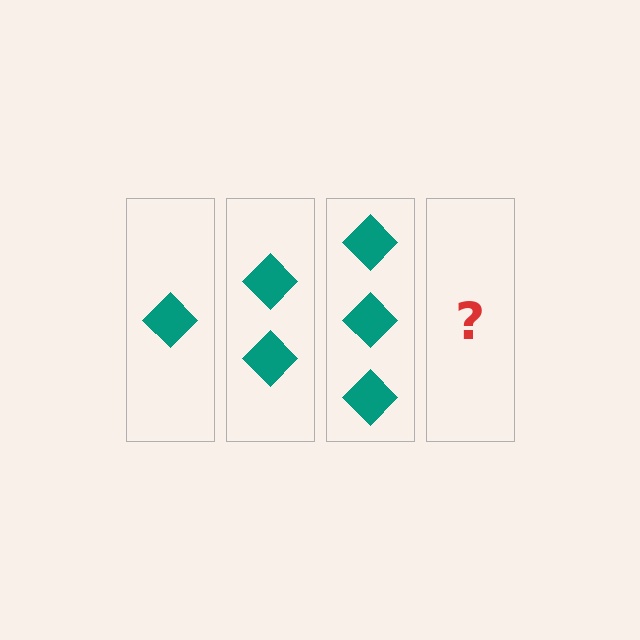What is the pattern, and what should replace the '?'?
The pattern is that each step adds one more diamond. The '?' should be 4 diamonds.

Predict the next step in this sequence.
The next step is 4 diamonds.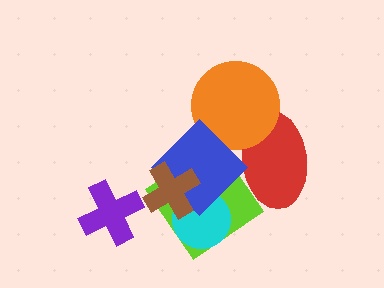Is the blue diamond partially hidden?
Yes, it is partially covered by another shape.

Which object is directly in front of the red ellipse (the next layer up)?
The lime diamond is directly in front of the red ellipse.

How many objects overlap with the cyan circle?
3 objects overlap with the cyan circle.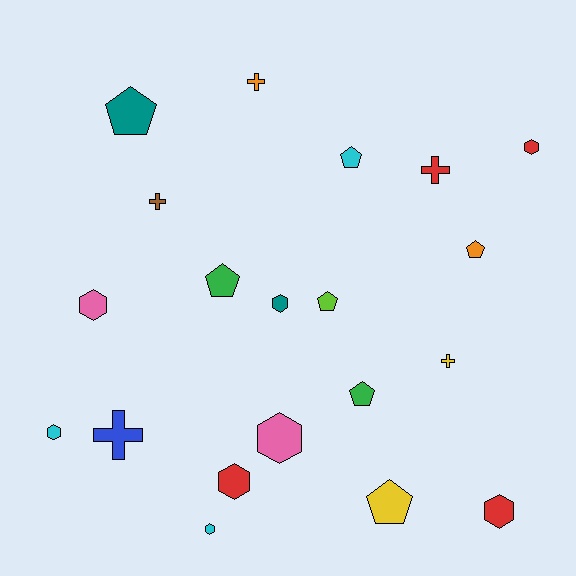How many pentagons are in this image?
There are 7 pentagons.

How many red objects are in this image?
There are 4 red objects.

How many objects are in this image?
There are 20 objects.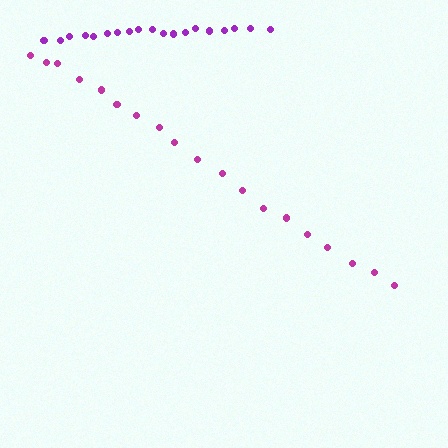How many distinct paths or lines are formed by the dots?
There are 2 distinct paths.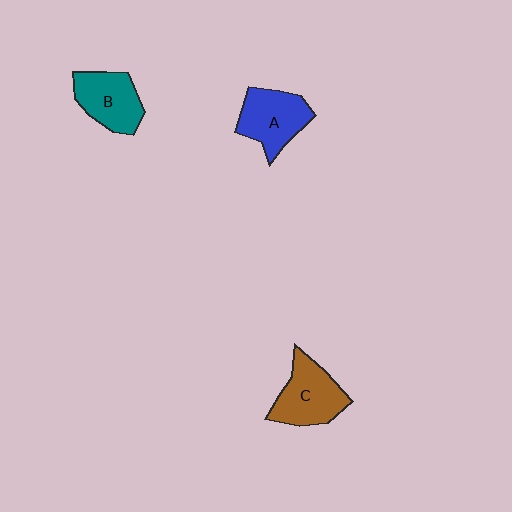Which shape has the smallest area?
Shape B (teal).